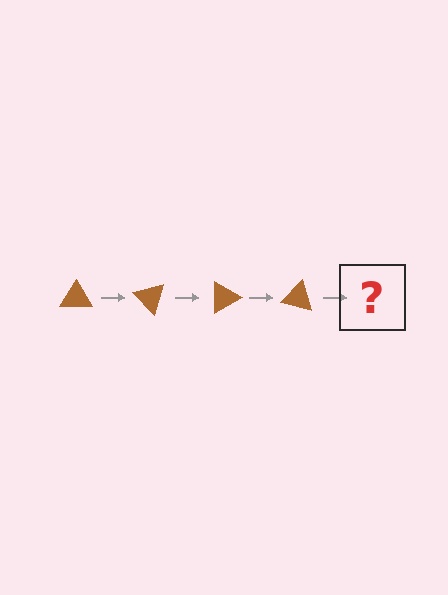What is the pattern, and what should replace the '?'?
The pattern is that the triangle rotates 45 degrees each step. The '?' should be a brown triangle rotated 180 degrees.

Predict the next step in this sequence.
The next step is a brown triangle rotated 180 degrees.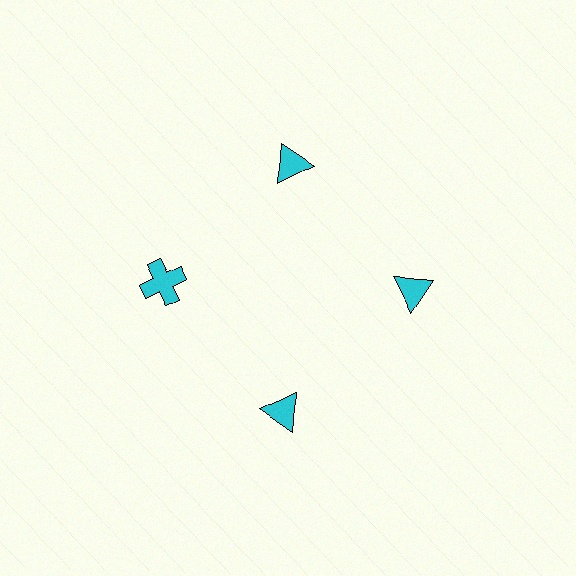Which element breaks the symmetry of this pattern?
The cyan cross at roughly the 9 o'clock position breaks the symmetry. All other shapes are cyan triangles.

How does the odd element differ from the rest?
It has a different shape: cross instead of triangle.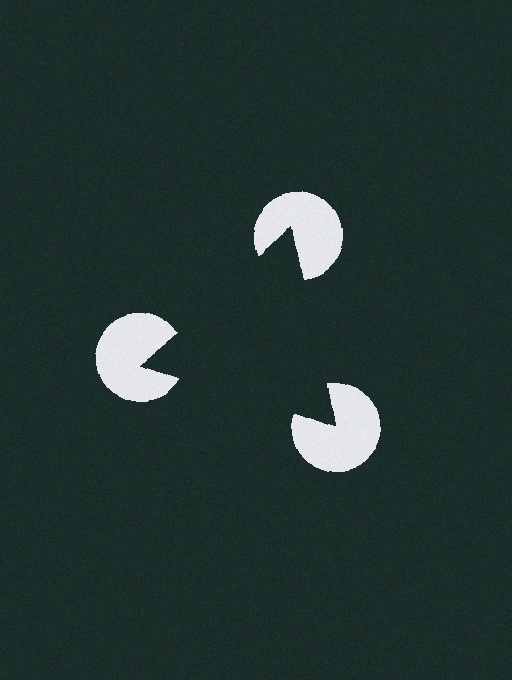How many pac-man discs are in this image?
There are 3 — one at each vertex of the illusory triangle.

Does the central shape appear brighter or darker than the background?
It typically appears slightly darker than the background, even though no actual brightness change is drawn.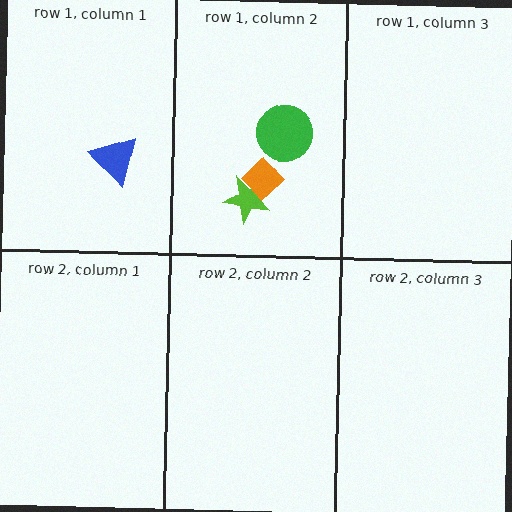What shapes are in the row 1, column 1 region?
The blue triangle.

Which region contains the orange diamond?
The row 1, column 2 region.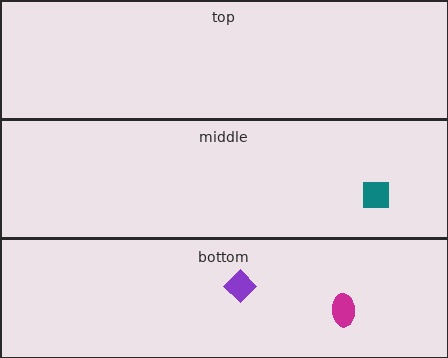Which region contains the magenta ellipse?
The bottom region.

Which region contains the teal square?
The middle region.